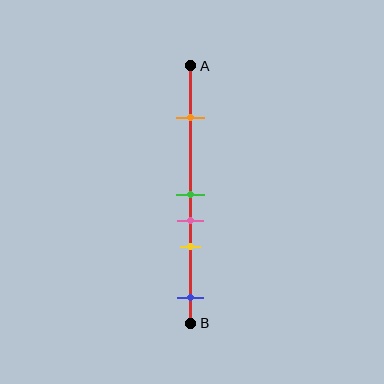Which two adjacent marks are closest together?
The green and pink marks are the closest adjacent pair.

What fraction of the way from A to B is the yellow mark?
The yellow mark is approximately 70% (0.7) of the way from A to B.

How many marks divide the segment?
There are 5 marks dividing the segment.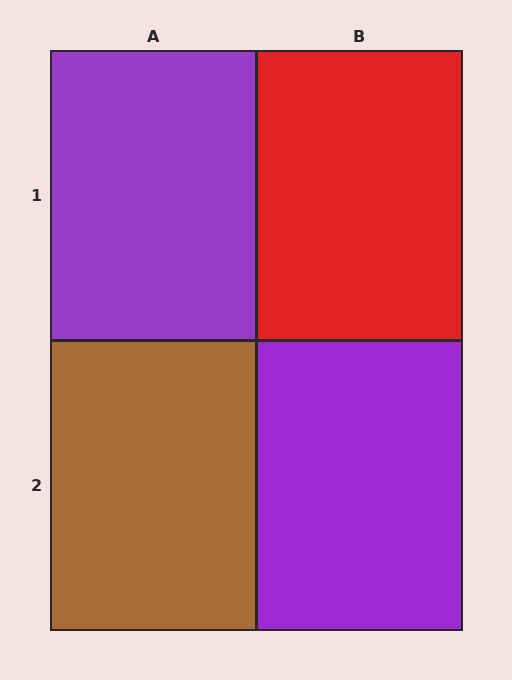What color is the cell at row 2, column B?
Purple.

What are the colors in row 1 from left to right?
Purple, red.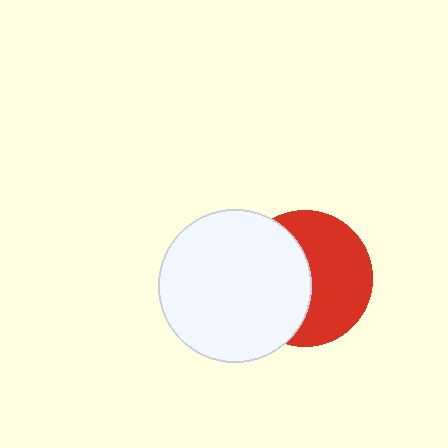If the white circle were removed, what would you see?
You would see the complete red circle.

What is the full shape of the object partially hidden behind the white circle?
The partially hidden object is a red circle.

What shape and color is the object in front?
The object in front is a white circle.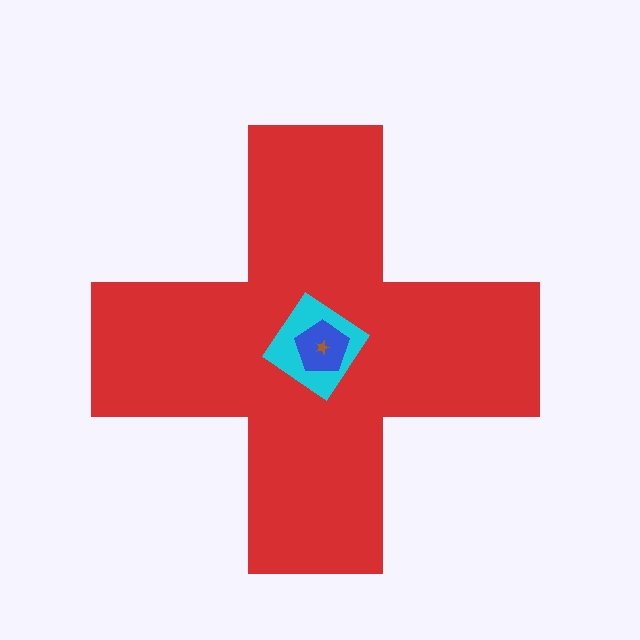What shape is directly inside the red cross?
The cyan diamond.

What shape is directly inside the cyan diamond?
The blue pentagon.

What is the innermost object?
The brown star.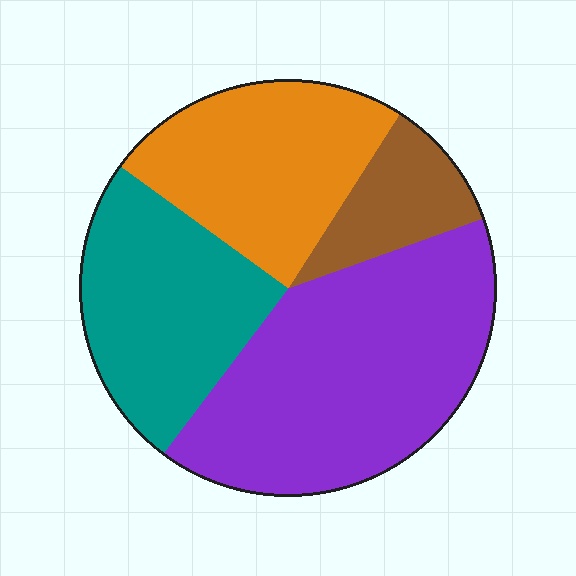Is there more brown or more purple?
Purple.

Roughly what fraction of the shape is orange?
Orange takes up less than a quarter of the shape.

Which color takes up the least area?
Brown, at roughly 10%.